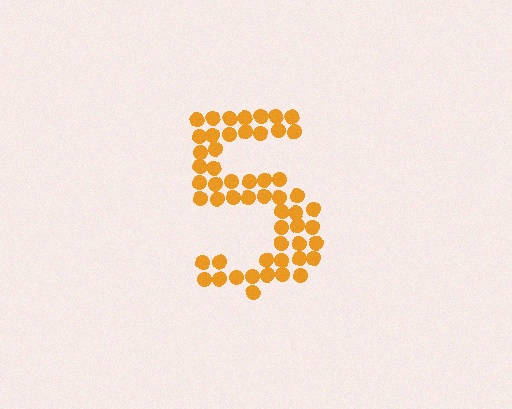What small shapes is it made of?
It is made of small circles.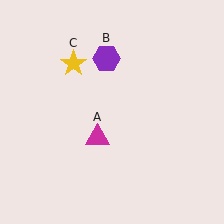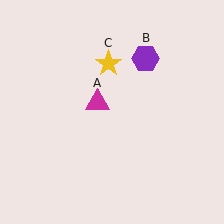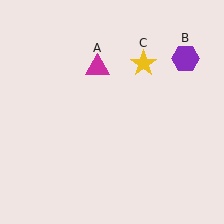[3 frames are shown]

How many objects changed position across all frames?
3 objects changed position: magenta triangle (object A), purple hexagon (object B), yellow star (object C).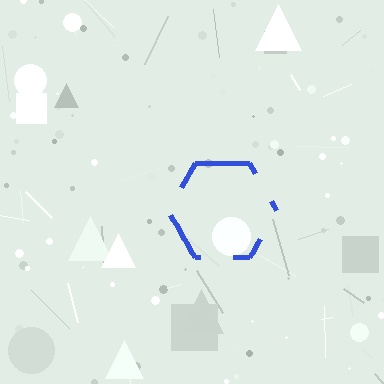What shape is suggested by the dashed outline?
The dashed outline suggests a hexagon.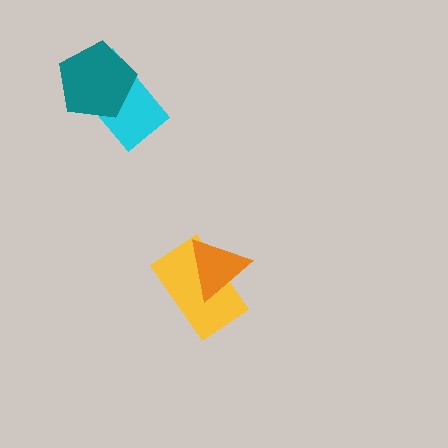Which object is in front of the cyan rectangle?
The teal pentagon is in front of the cyan rectangle.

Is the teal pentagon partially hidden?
No, no other shape covers it.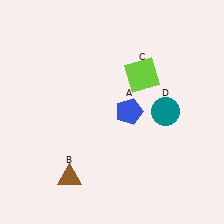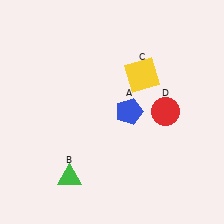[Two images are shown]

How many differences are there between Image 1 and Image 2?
There are 3 differences between the two images.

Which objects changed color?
B changed from brown to green. C changed from lime to yellow. D changed from teal to red.